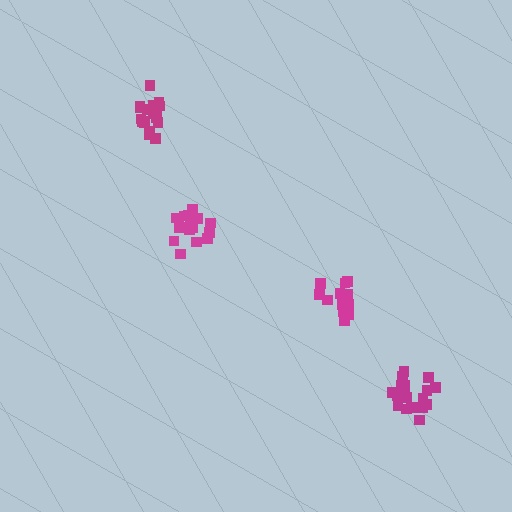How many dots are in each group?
Group 1: 18 dots, Group 2: 17 dots, Group 3: 14 dots, Group 4: 18 dots (67 total).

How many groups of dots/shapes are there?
There are 4 groups.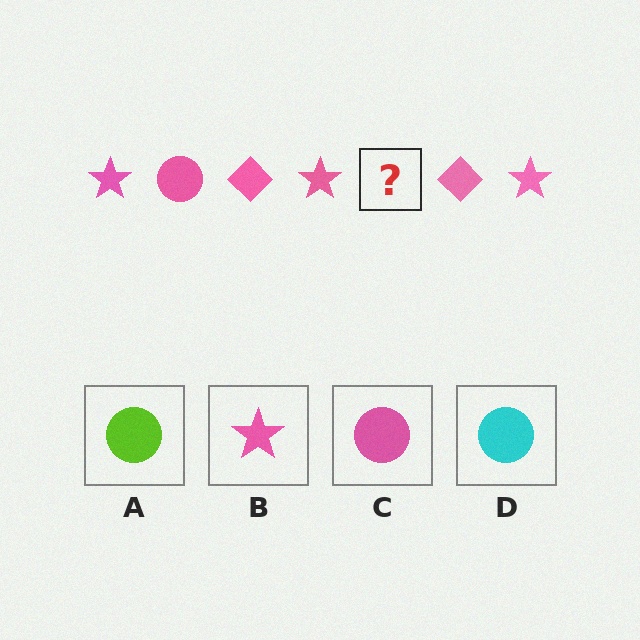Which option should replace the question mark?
Option C.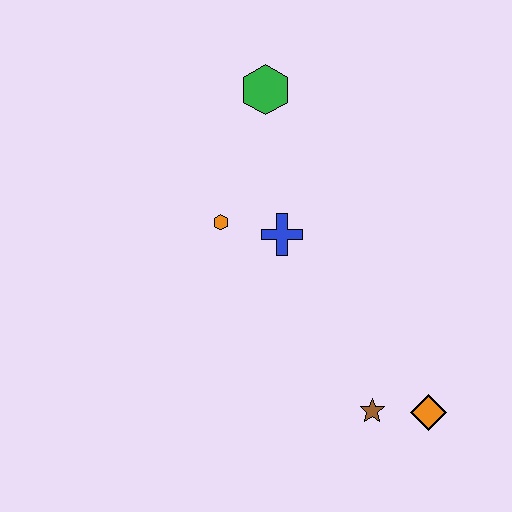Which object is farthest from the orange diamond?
The green hexagon is farthest from the orange diamond.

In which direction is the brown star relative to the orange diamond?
The brown star is to the left of the orange diamond.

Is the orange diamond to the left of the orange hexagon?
No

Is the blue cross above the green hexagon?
No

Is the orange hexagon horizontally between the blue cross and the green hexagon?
No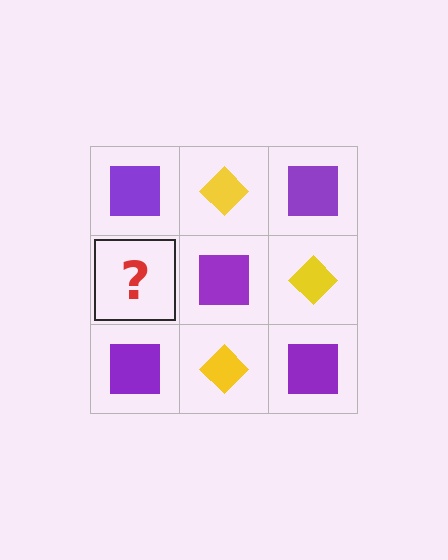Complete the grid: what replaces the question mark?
The question mark should be replaced with a yellow diamond.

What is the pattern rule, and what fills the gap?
The rule is that it alternates purple square and yellow diamond in a checkerboard pattern. The gap should be filled with a yellow diamond.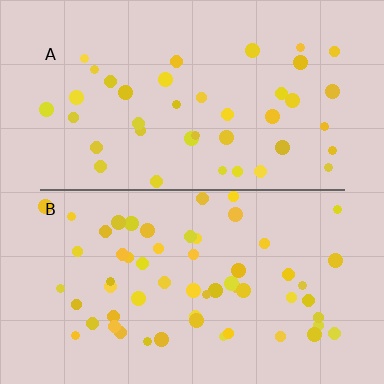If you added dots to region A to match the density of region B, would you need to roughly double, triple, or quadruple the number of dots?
Approximately double.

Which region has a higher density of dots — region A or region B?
B (the bottom).